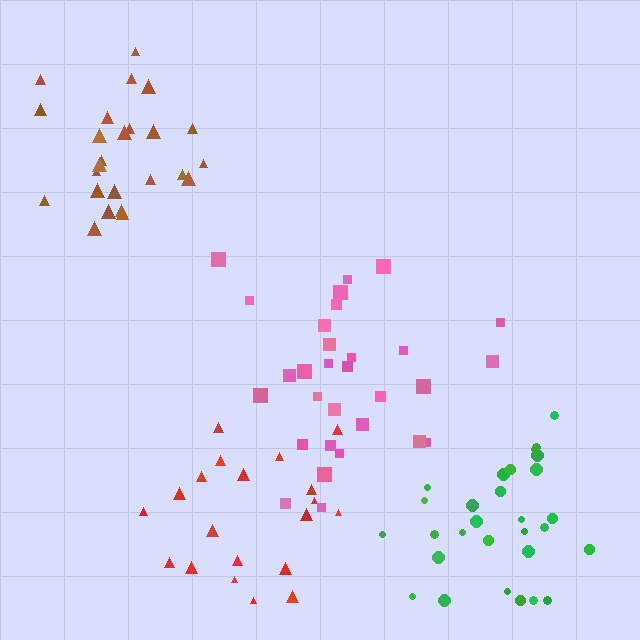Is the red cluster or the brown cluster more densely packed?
Brown.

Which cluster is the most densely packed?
Brown.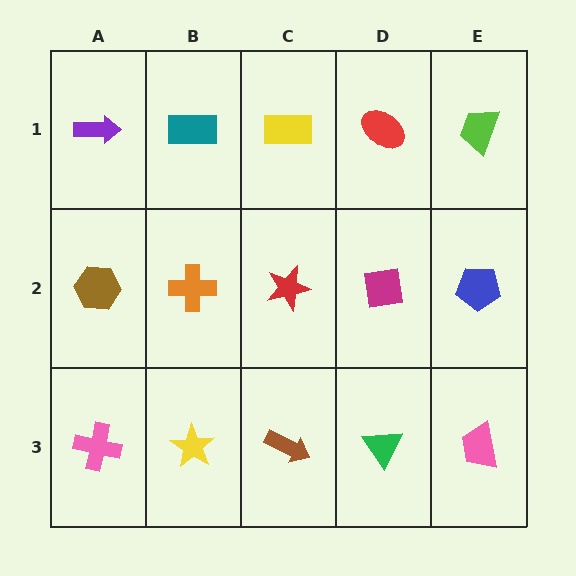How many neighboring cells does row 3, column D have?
3.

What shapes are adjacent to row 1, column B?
An orange cross (row 2, column B), a purple arrow (row 1, column A), a yellow rectangle (row 1, column C).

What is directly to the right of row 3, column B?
A brown arrow.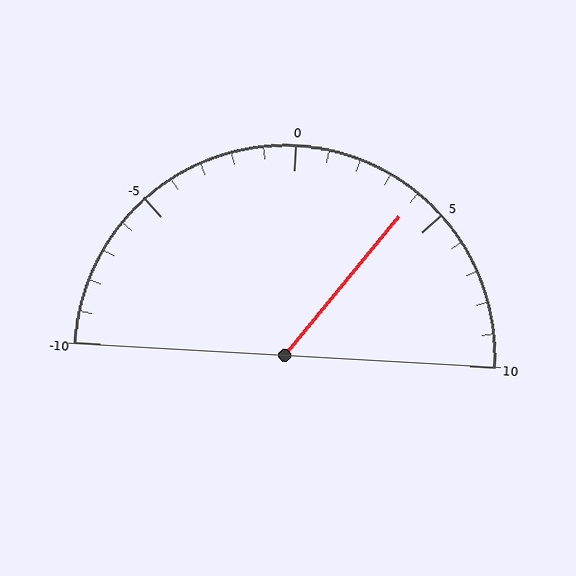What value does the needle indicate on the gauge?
The needle indicates approximately 4.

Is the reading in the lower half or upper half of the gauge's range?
The reading is in the upper half of the range (-10 to 10).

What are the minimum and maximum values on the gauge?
The gauge ranges from -10 to 10.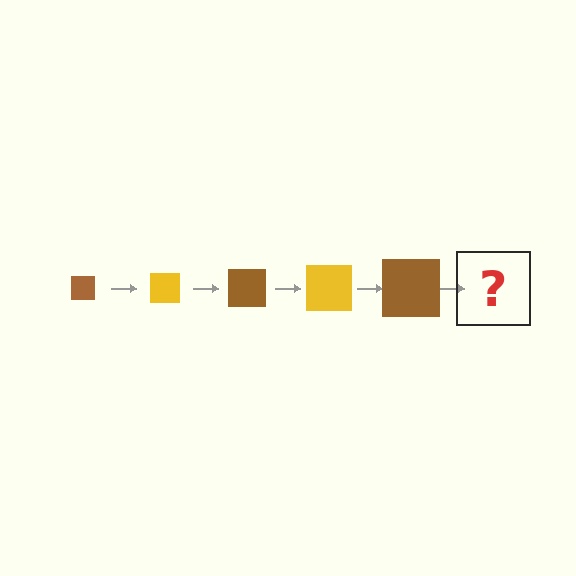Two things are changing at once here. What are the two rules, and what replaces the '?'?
The two rules are that the square grows larger each step and the color cycles through brown and yellow. The '?' should be a yellow square, larger than the previous one.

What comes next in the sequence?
The next element should be a yellow square, larger than the previous one.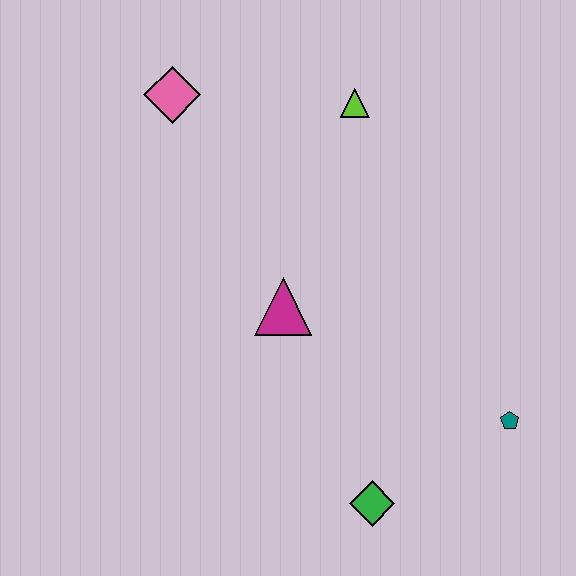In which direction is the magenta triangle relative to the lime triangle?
The magenta triangle is below the lime triangle.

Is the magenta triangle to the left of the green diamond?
Yes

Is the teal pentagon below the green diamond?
No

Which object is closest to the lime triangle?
The pink diamond is closest to the lime triangle.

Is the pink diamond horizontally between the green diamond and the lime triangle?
No